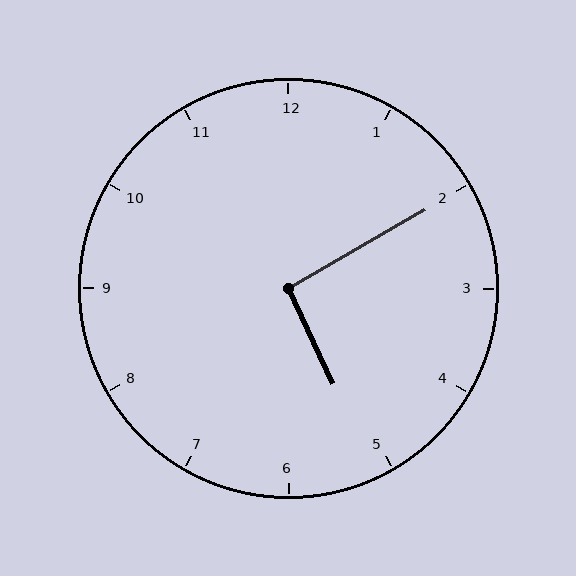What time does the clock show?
5:10.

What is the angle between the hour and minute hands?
Approximately 95 degrees.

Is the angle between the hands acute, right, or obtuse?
It is right.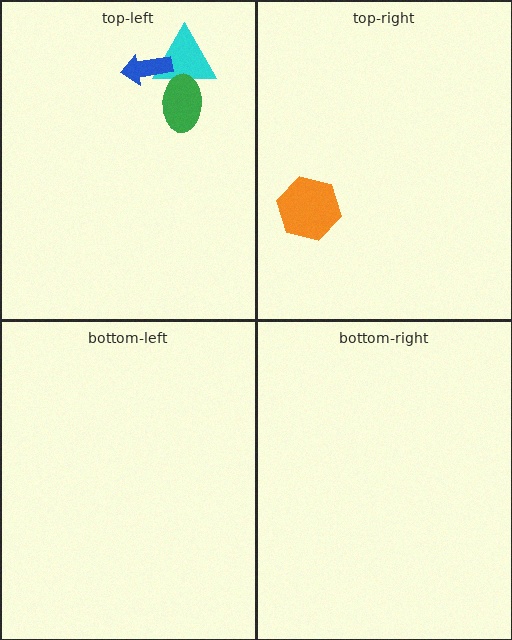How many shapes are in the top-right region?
1.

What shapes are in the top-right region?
The orange hexagon.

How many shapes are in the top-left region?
3.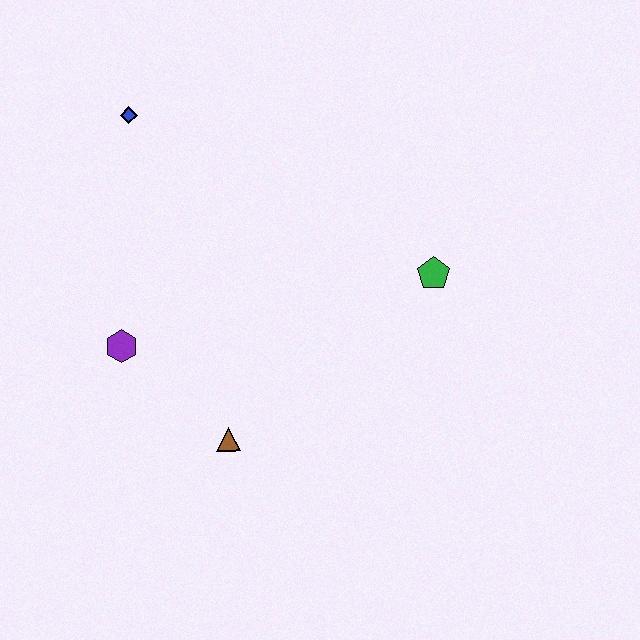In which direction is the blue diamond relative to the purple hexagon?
The blue diamond is above the purple hexagon.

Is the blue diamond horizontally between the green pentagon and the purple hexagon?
Yes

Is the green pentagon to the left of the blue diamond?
No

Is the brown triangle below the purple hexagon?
Yes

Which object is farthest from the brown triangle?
The blue diamond is farthest from the brown triangle.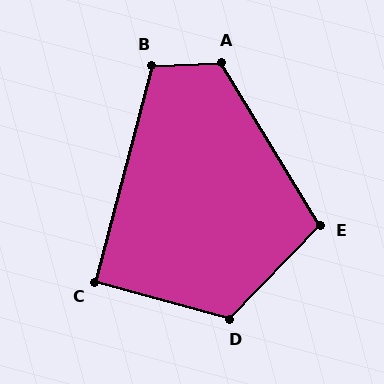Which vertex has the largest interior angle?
D, at approximately 119 degrees.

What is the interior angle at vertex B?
Approximately 107 degrees (obtuse).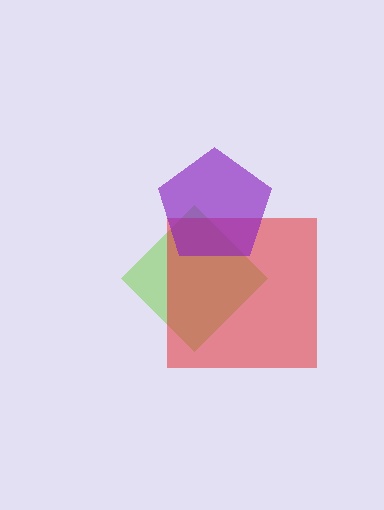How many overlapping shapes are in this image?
There are 3 overlapping shapes in the image.